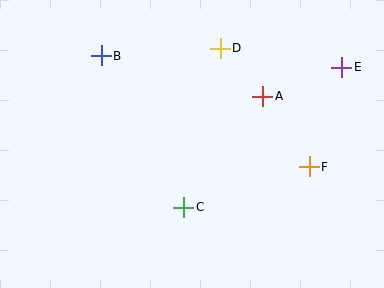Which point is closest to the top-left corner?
Point B is closest to the top-left corner.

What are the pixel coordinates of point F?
Point F is at (309, 167).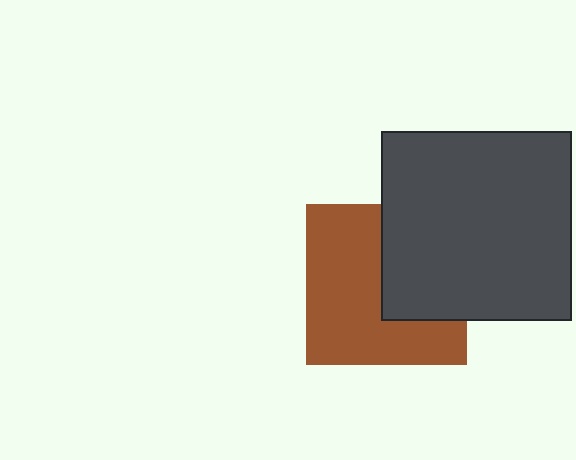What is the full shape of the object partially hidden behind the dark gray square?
The partially hidden object is a brown square.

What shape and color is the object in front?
The object in front is a dark gray square.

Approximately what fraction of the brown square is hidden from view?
Roughly 39% of the brown square is hidden behind the dark gray square.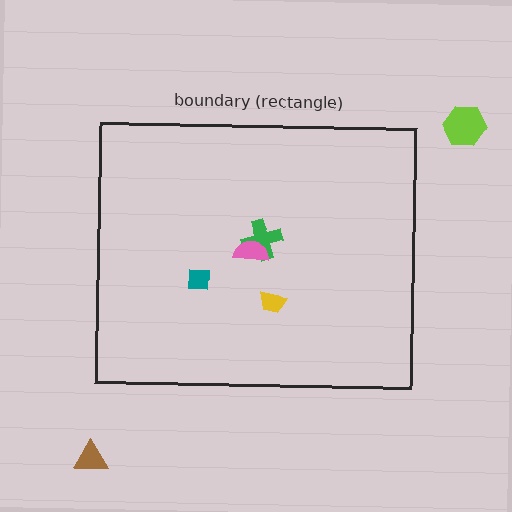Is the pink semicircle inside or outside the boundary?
Inside.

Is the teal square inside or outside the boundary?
Inside.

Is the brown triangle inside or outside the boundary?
Outside.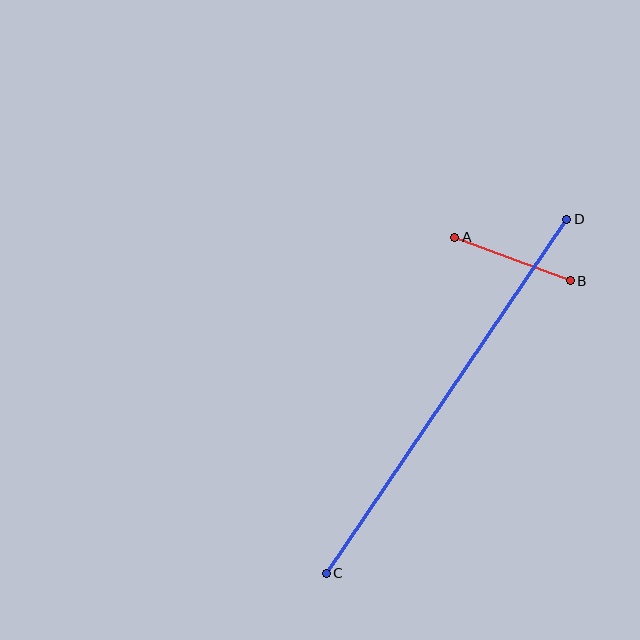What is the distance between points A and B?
The distance is approximately 123 pixels.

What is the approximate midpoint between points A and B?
The midpoint is at approximately (512, 259) pixels.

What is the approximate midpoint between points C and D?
The midpoint is at approximately (447, 396) pixels.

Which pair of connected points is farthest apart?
Points C and D are farthest apart.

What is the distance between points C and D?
The distance is approximately 428 pixels.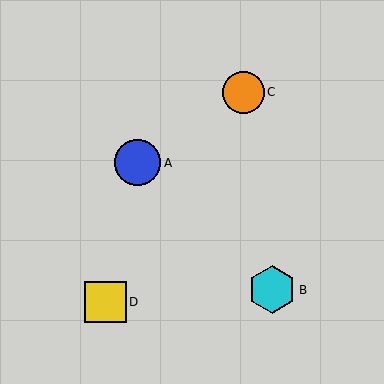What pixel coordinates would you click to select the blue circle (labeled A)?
Click at (138, 163) to select the blue circle A.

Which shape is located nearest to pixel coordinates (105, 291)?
The yellow square (labeled D) at (106, 302) is nearest to that location.